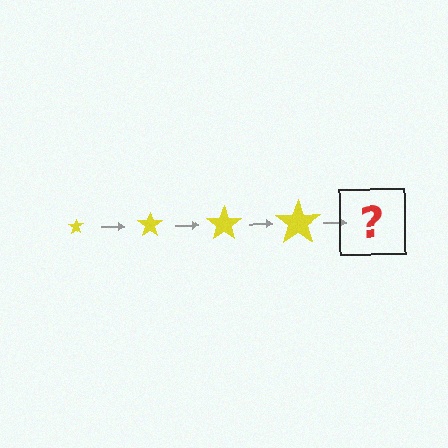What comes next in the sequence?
The next element should be a yellow star, larger than the previous one.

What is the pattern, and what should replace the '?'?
The pattern is that the star gets progressively larger each step. The '?' should be a yellow star, larger than the previous one.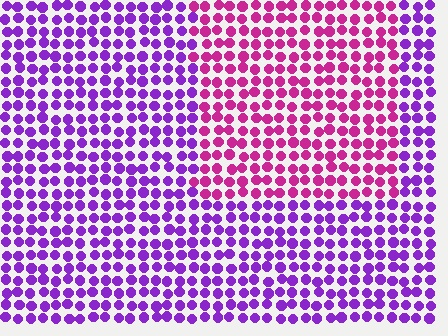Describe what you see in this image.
The image is filled with small purple elements in a uniform arrangement. A rectangle-shaped region is visible where the elements are tinted to a slightly different hue, forming a subtle color boundary.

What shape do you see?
I see a rectangle.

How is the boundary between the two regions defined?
The boundary is defined purely by a slight shift in hue (about 43 degrees). Spacing, size, and orientation are identical on both sides.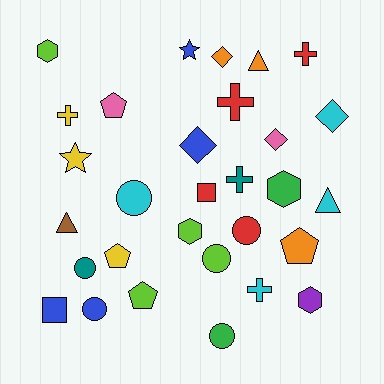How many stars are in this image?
There are 2 stars.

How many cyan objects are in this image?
There are 4 cyan objects.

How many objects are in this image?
There are 30 objects.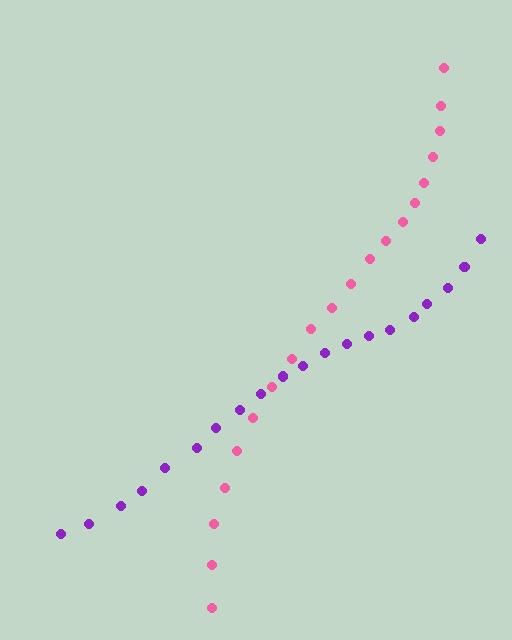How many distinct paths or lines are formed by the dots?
There are 2 distinct paths.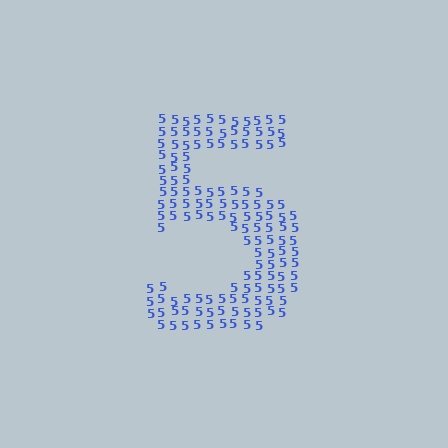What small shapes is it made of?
It is made of small digit 5's.